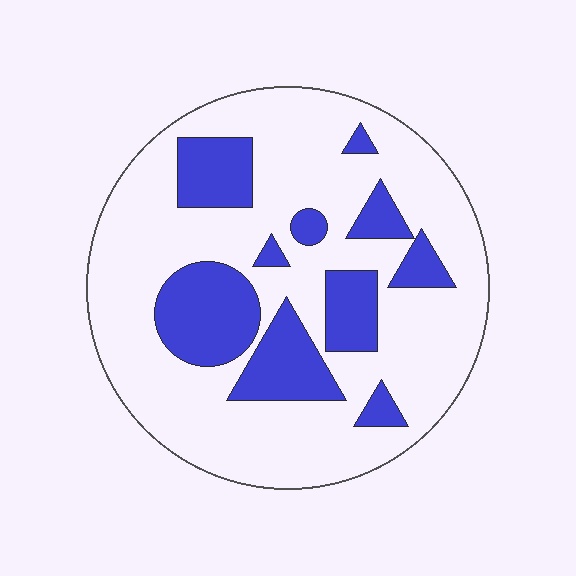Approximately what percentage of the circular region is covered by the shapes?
Approximately 25%.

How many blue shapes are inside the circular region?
10.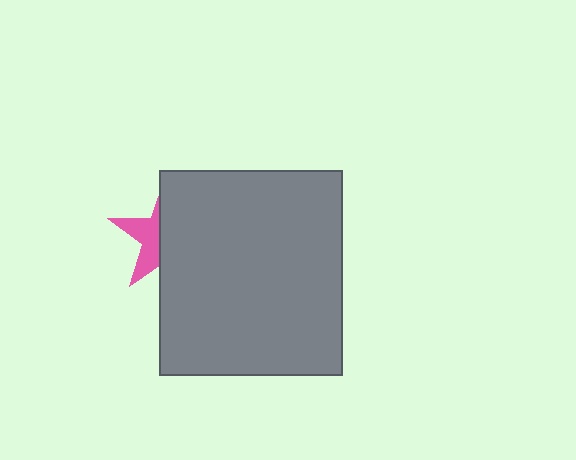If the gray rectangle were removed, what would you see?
You would see the complete pink star.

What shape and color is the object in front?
The object in front is a gray rectangle.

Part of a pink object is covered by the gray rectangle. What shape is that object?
It is a star.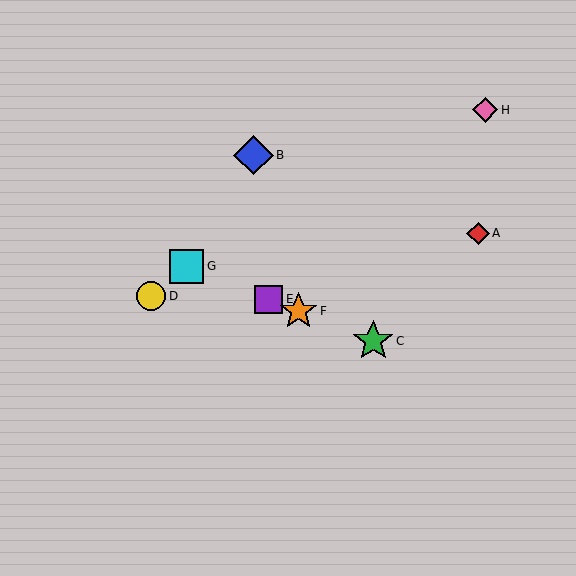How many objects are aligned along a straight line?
4 objects (C, E, F, G) are aligned along a straight line.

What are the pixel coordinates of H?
Object H is at (485, 110).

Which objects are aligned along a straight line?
Objects C, E, F, G are aligned along a straight line.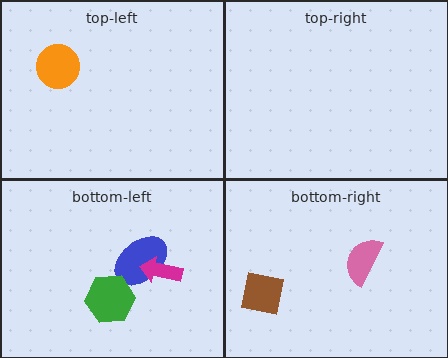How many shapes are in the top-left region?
1.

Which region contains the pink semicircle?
The bottom-right region.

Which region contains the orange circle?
The top-left region.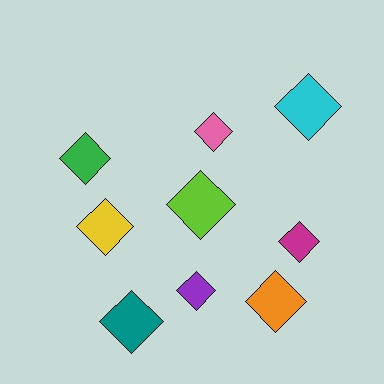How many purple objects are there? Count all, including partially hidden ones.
There is 1 purple object.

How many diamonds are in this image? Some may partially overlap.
There are 9 diamonds.